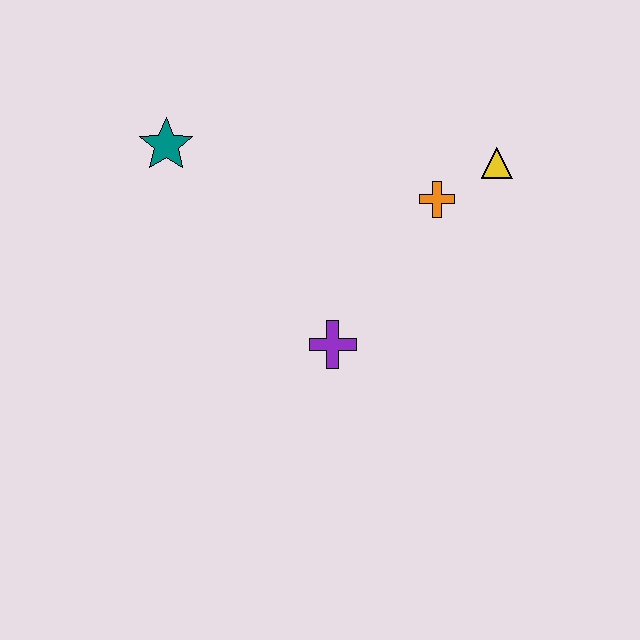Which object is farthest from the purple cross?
The teal star is farthest from the purple cross.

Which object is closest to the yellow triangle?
The orange cross is closest to the yellow triangle.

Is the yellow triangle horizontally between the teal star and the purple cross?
No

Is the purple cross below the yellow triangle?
Yes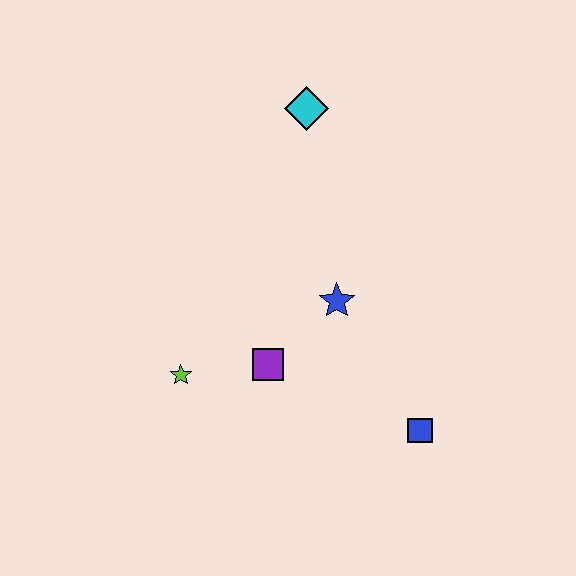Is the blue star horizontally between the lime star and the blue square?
Yes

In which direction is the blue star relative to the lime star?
The blue star is to the right of the lime star.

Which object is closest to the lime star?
The purple square is closest to the lime star.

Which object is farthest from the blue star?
The cyan diamond is farthest from the blue star.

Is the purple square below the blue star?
Yes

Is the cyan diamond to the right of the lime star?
Yes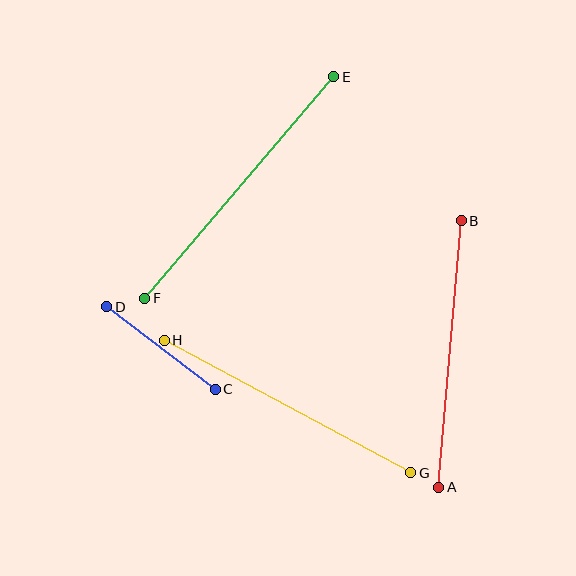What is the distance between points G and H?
The distance is approximately 280 pixels.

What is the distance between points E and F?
The distance is approximately 291 pixels.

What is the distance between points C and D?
The distance is approximately 136 pixels.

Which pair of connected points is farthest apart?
Points E and F are farthest apart.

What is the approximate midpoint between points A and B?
The midpoint is at approximately (450, 354) pixels.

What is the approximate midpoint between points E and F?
The midpoint is at approximately (239, 187) pixels.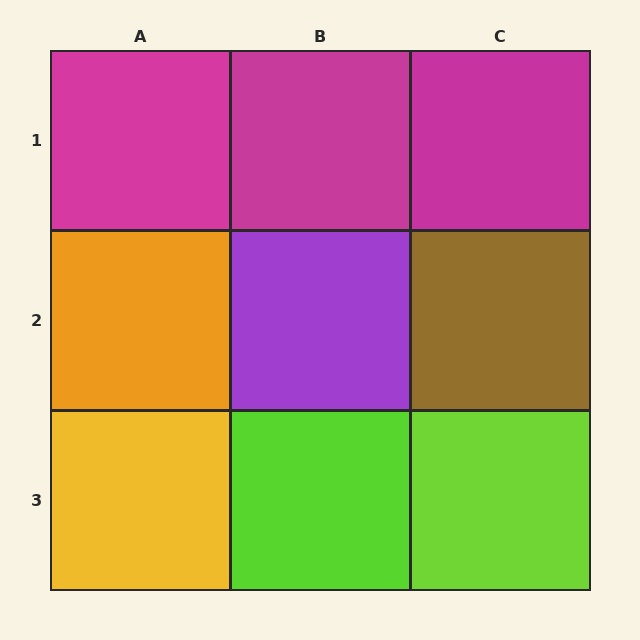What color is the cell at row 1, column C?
Magenta.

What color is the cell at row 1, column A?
Magenta.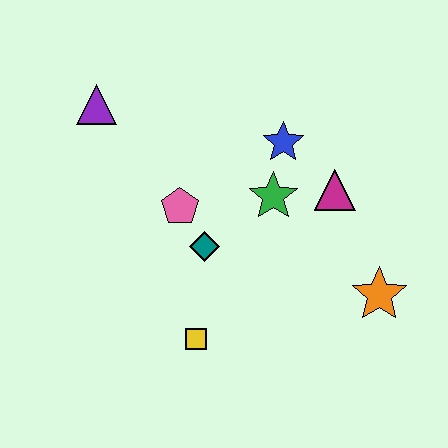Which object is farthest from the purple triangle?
The orange star is farthest from the purple triangle.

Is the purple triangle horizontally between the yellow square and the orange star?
No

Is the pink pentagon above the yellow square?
Yes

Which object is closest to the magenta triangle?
The green star is closest to the magenta triangle.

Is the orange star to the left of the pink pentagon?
No